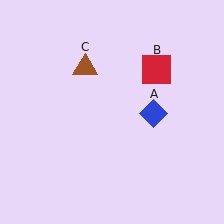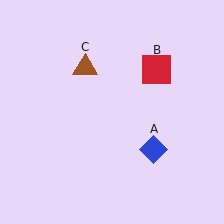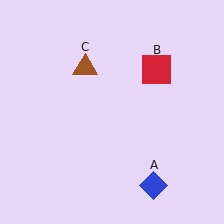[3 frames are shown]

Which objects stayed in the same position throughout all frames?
Red square (object B) and brown triangle (object C) remained stationary.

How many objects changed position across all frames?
1 object changed position: blue diamond (object A).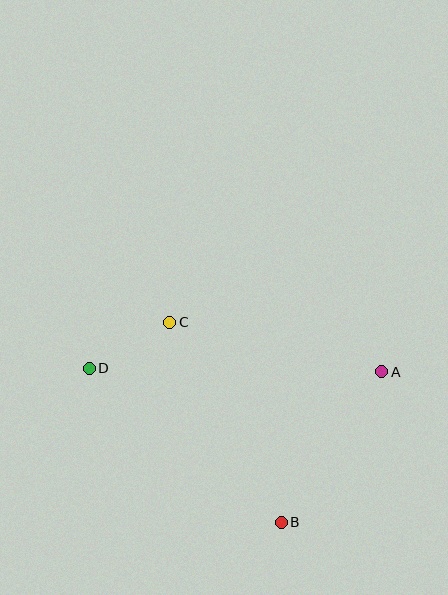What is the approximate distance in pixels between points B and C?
The distance between B and C is approximately 229 pixels.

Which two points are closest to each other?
Points C and D are closest to each other.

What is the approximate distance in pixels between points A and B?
The distance between A and B is approximately 181 pixels.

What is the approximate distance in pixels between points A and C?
The distance between A and C is approximately 218 pixels.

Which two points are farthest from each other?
Points A and D are farthest from each other.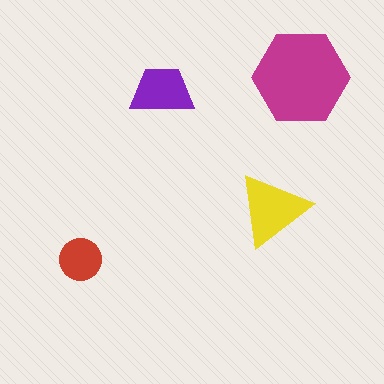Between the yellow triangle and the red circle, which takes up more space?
The yellow triangle.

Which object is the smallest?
The red circle.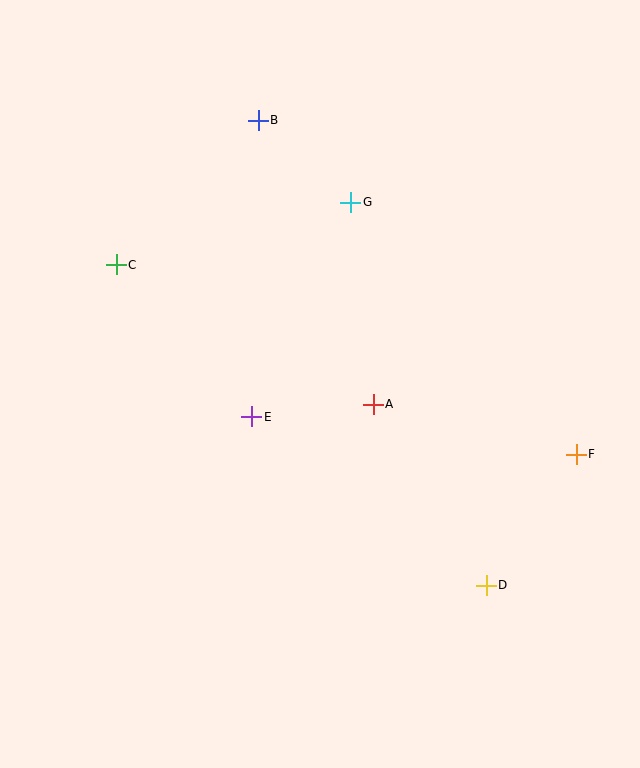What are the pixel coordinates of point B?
Point B is at (258, 120).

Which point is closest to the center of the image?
Point A at (373, 404) is closest to the center.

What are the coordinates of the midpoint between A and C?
The midpoint between A and C is at (245, 334).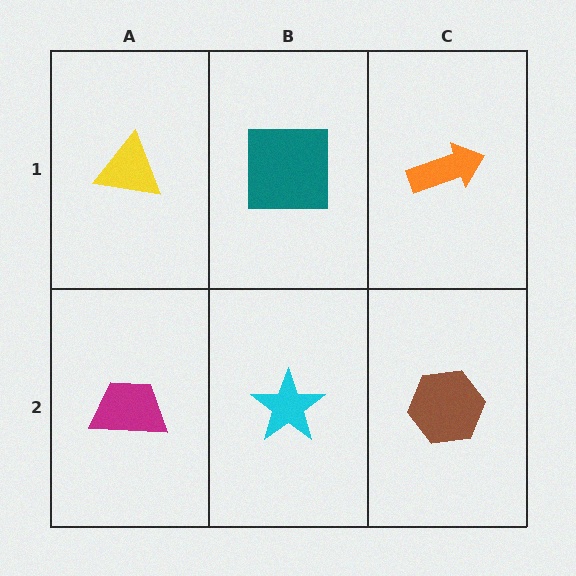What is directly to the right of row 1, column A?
A teal square.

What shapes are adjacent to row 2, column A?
A yellow triangle (row 1, column A), a cyan star (row 2, column B).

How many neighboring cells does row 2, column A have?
2.